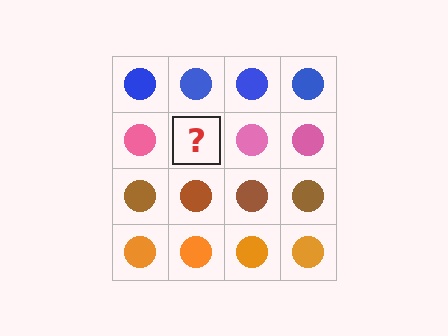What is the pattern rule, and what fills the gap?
The rule is that each row has a consistent color. The gap should be filled with a pink circle.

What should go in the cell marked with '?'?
The missing cell should contain a pink circle.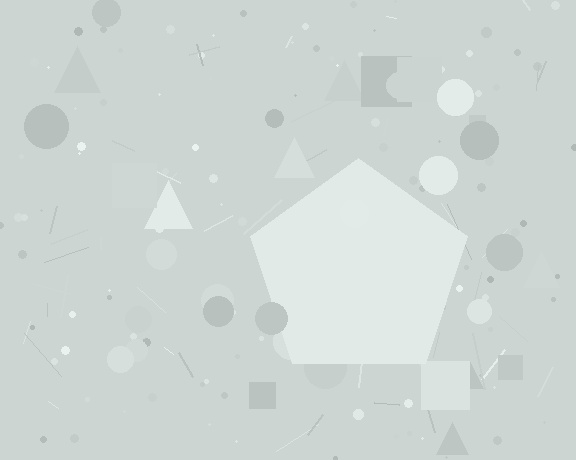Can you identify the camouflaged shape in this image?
The camouflaged shape is a pentagon.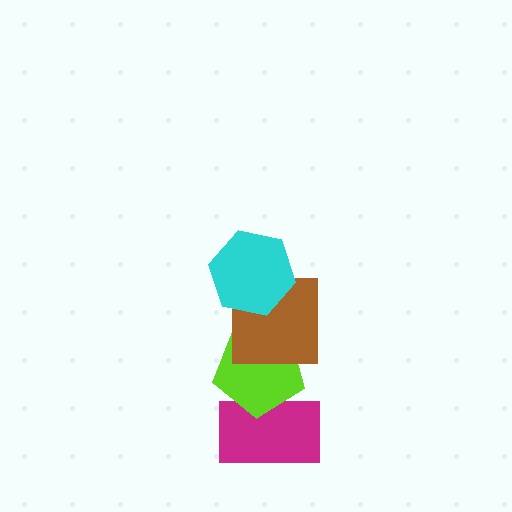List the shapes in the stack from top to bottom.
From top to bottom: the cyan hexagon, the brown square, the lime pentagon, the magenta rectangle.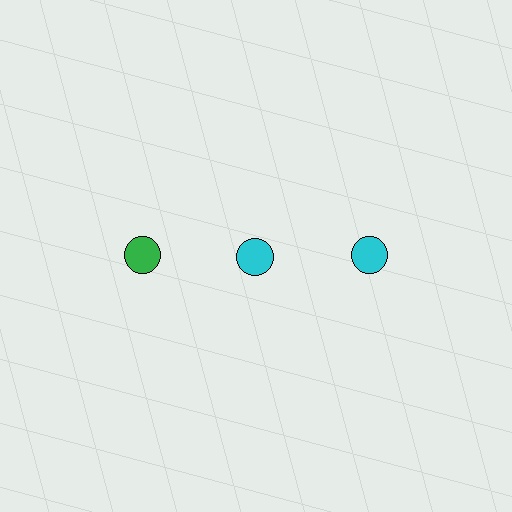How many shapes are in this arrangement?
There are 3 shapes arranged in a grid pattern.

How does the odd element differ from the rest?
It has a different color: green instead of cyan.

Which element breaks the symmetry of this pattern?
The green circle in the top row, leftmost column breaks the symmetry. All other shapes are cyan circles.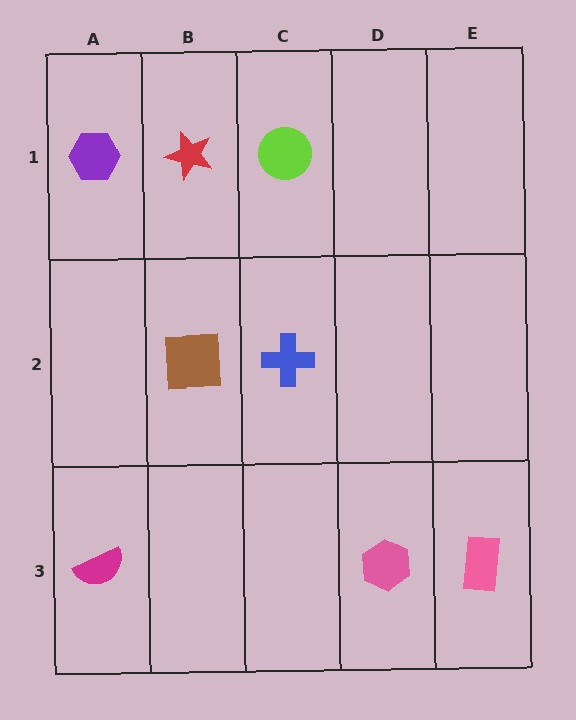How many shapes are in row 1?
3 shapes.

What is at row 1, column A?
A purple hexagon.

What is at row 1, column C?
A lime circle.